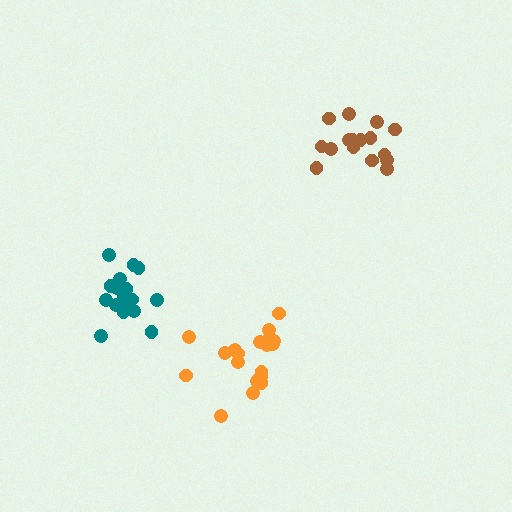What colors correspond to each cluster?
The clusters are colored: brown, teal, orange.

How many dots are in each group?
Group 1: 16 dots, Group 2: 17 dots, Group 3: 19 dots (52 total).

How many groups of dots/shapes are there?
There are 3 groups.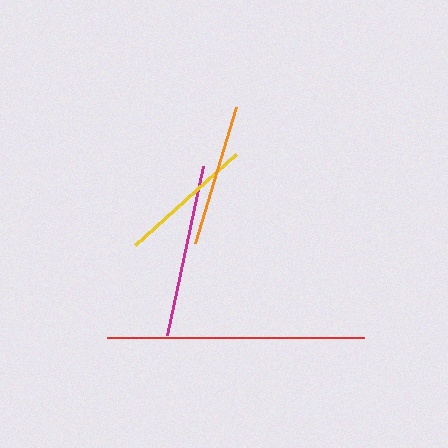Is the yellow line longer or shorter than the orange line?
The orange line is longer than the yellow line.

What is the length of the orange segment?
The orange segment is approximately 142 pixels long.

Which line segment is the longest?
The red line is the longest at approximately 258 pixels.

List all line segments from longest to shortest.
From longest to shortest: red, magenta, orange, yellow.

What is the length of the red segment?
The red segment is approximately 258 pixels long.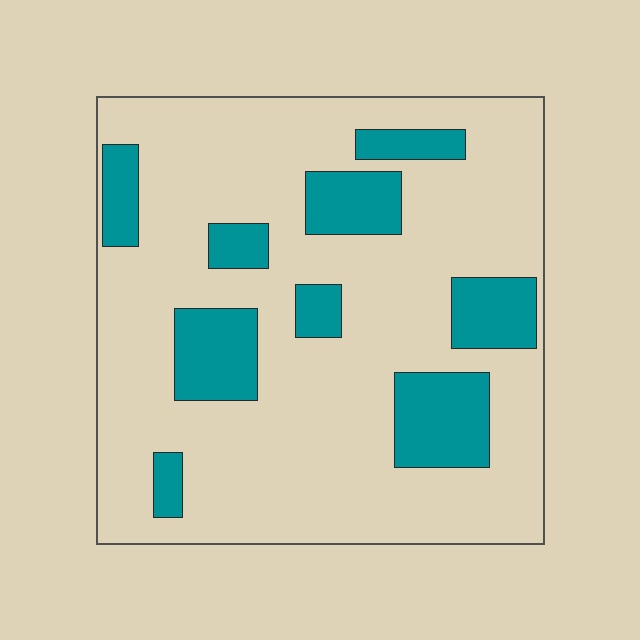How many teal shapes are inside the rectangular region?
9.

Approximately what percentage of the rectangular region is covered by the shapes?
Approximately 20%.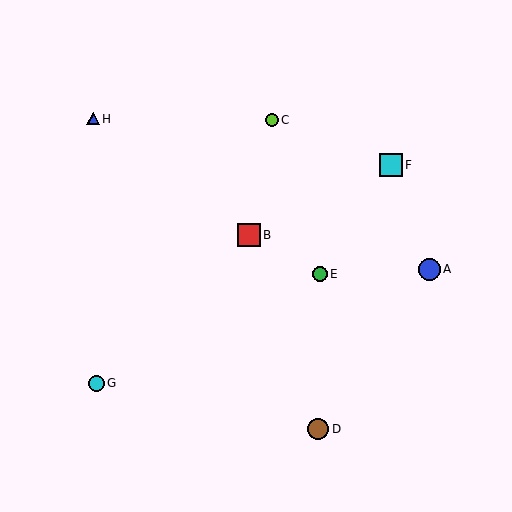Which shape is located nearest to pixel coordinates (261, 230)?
The red square (labeled B) at (249, 235) is nearest to that location.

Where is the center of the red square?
The center of the red square is at (249, 235).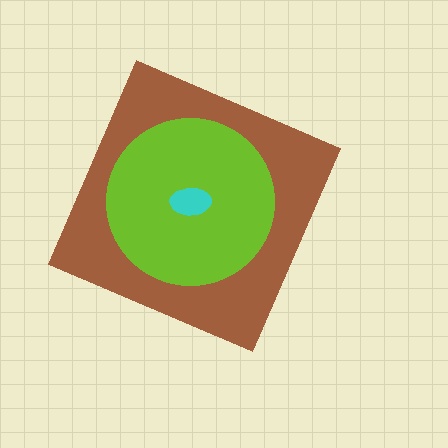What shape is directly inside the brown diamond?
The lime circle.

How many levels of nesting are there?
3.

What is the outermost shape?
The brown diamond.